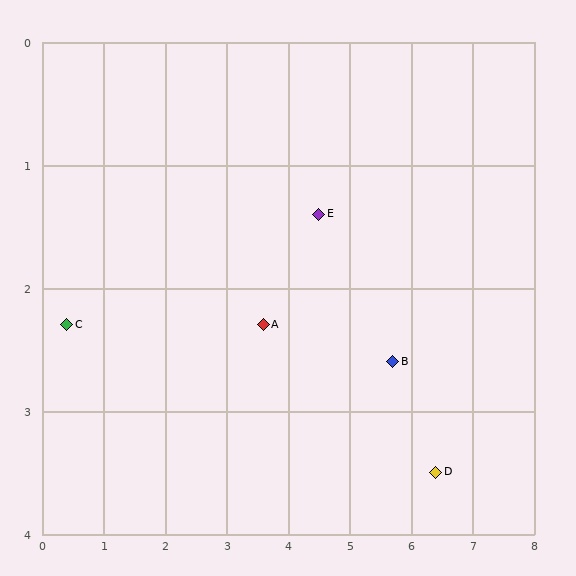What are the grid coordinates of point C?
Point C is at approximately (0.4, 2.3).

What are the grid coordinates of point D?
Point D is at approximately (6.4, 3.5).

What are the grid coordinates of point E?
Point E is at approximately (4.5, 1.4).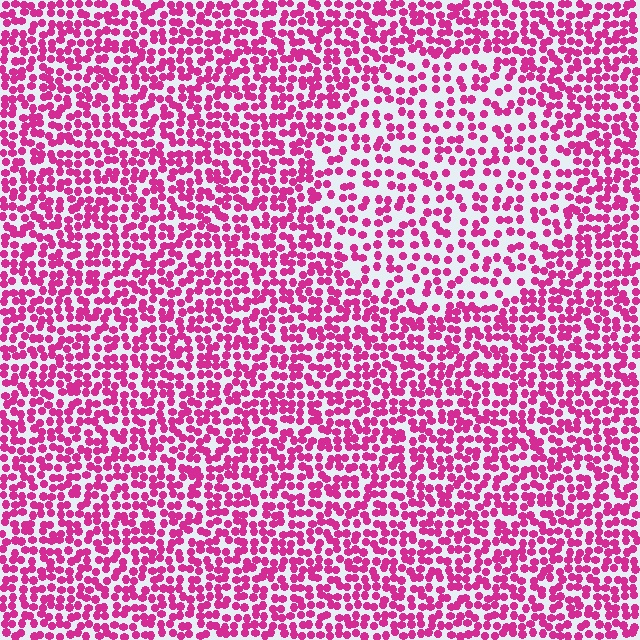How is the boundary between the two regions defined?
The boundary is defined by a change in element density (approximately 1.7x ratio). All elements are the same color, size, and shape.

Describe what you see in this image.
The image contains small magenta elements arranged at two different densities. A circle-shaped region is visible where the elements are less densely packed than the surrounding area.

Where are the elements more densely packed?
The elements are more densely packed outside the circle boundary.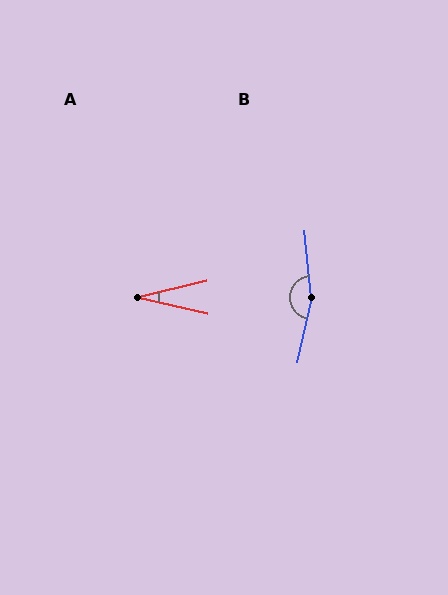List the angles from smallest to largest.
A (26°), B (162°).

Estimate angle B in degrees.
Approximately 162 degrees.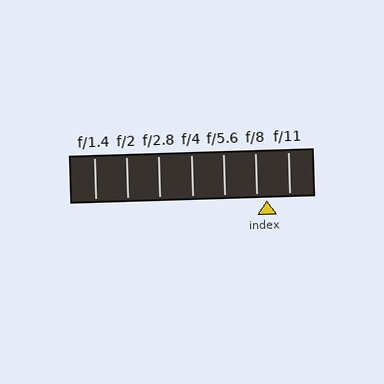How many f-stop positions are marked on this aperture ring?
There are 7 f-stop positions marked.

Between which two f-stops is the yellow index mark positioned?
The index mark is between f/8 and f/11.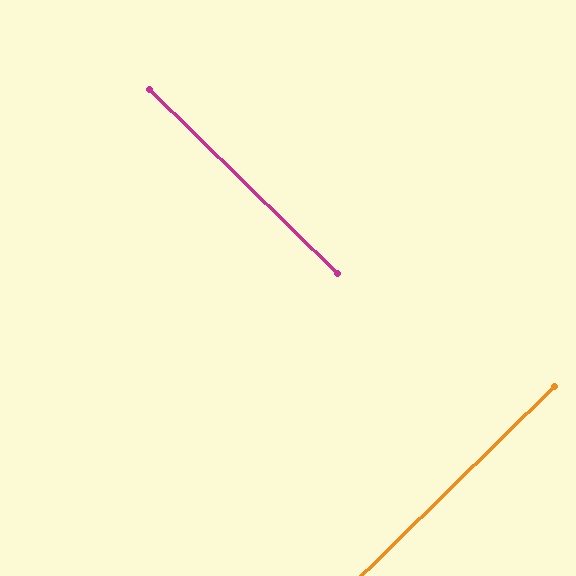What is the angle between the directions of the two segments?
Approximately 89 degrees.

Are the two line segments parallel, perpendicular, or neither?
Perpendicular — they meet at approximately 89°.